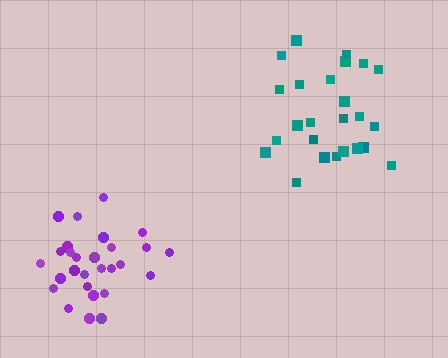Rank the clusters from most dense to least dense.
purple, teal.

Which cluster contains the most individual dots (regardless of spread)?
Purple (29).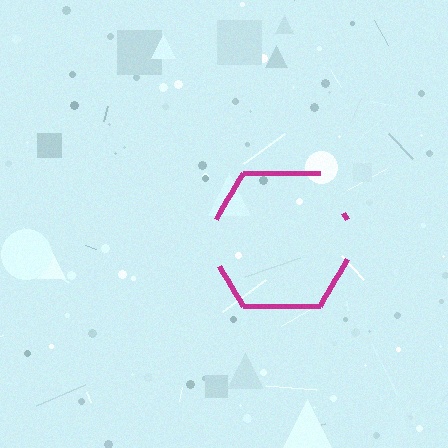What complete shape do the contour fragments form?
The contour fragments form a hexagon.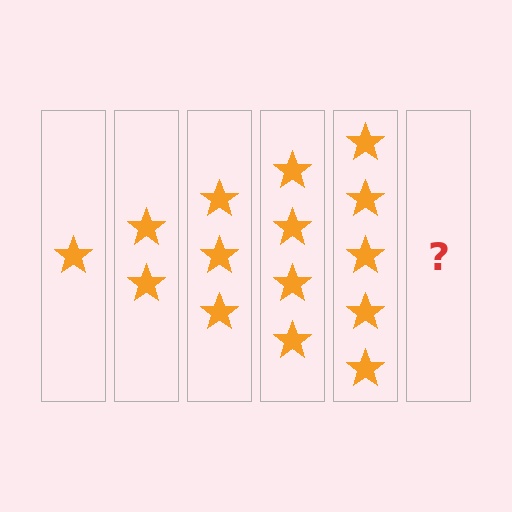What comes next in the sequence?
The next element should be 6 stars.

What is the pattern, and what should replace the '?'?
The pattern is that each step adds one more star. The '?' should be 6 stars.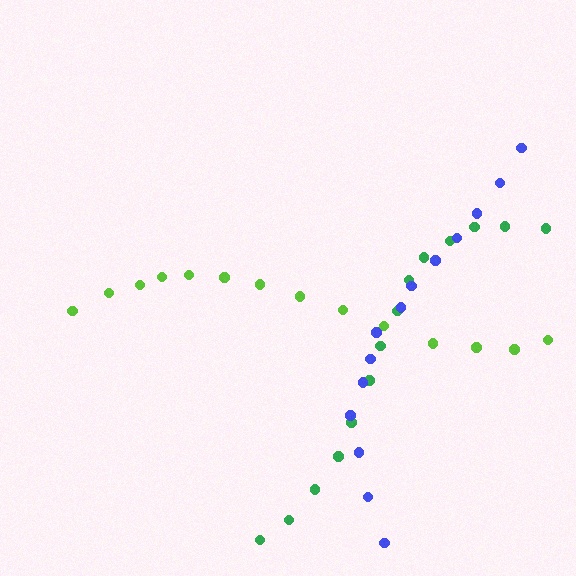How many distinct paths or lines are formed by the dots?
There are 3 distinct paths.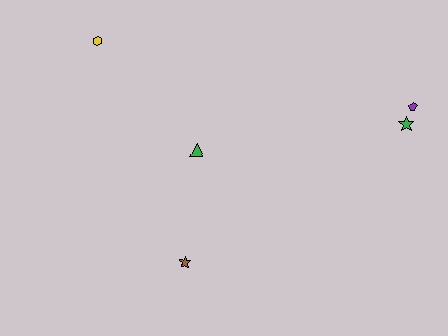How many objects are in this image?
There are 5 objects.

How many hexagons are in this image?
There is 1 hexagon.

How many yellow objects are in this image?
There is 1 yellow object.